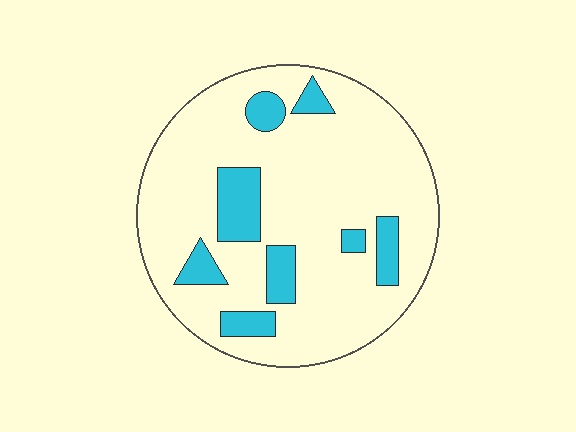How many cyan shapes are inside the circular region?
8.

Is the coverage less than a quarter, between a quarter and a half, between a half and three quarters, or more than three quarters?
Less than a quarter.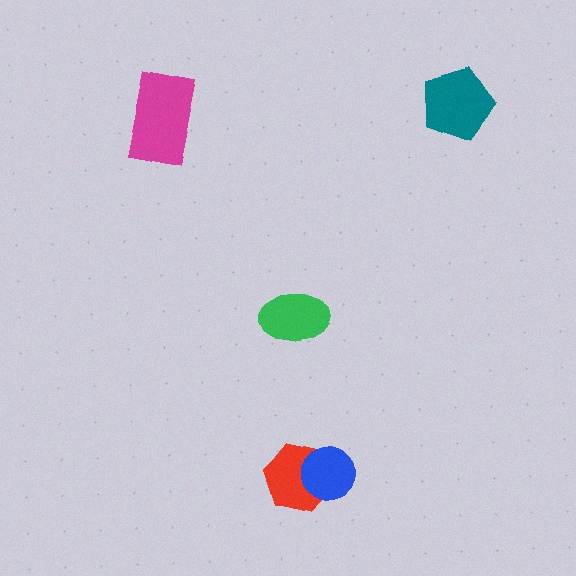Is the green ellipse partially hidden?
No, no other shape covers it.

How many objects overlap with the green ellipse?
0 objects overlap with the green ellipse.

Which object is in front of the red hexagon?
The blue circle is in front of the red hexagon.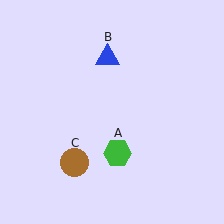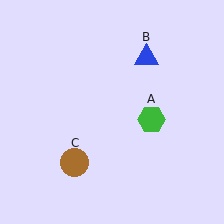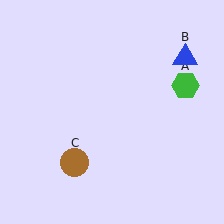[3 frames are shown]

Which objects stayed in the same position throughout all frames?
Brown circle (object C) remained stationary.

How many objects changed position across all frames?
2 objects changed position: green hexagon (object A), blue triangle (object B).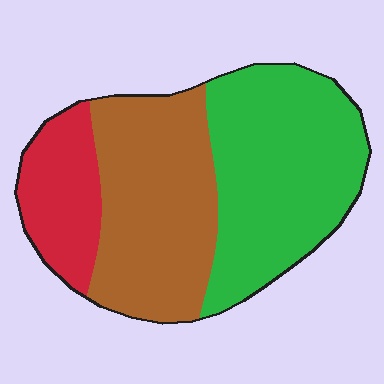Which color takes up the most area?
Green, at roughly 45%.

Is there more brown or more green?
Green.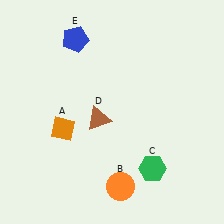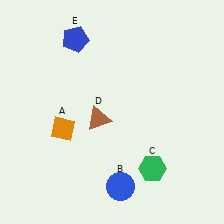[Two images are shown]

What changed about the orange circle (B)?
In Image 1, B is orange. In Image 2, it changed to blue.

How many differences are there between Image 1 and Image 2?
There is 1 difference between the two images.